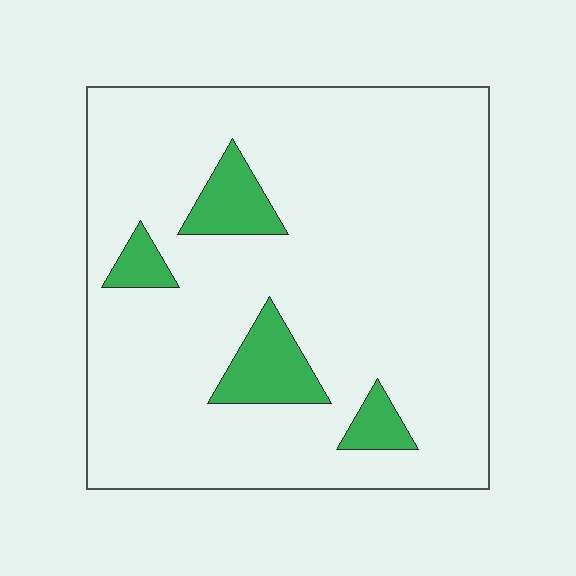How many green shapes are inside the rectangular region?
4.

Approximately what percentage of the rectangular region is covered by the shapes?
Approximately 10%.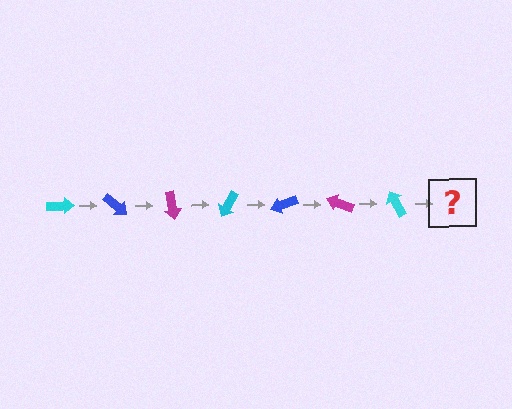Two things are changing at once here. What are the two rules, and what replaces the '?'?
The two rules are that it rotates 40 degrees each step and the color cycles through cyan, blue, and magenta. The '?' should be a blue arrow, rotated 280 degrees from the start.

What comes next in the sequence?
The next element should be a blue arrow, rotated 280 degrees from the start.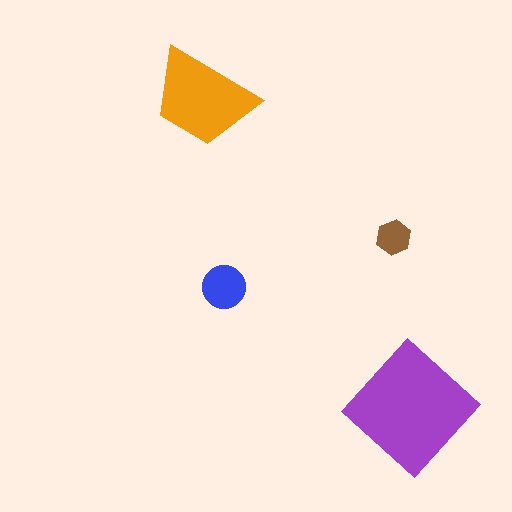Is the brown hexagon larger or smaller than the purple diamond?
Smaller.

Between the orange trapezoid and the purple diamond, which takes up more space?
The purple diamond.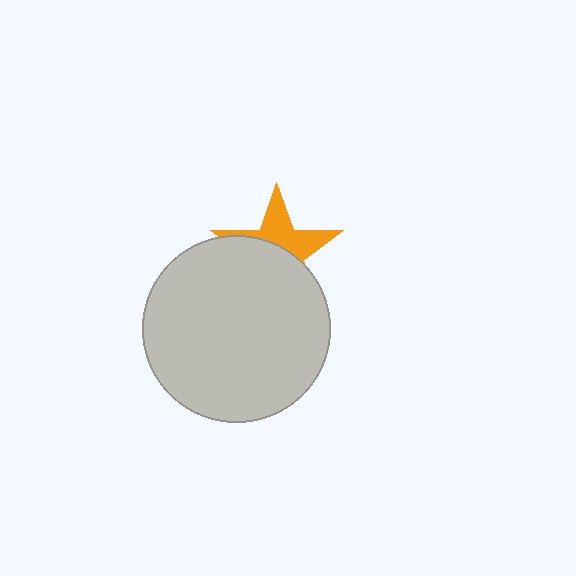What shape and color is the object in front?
The object in front is a light gray circle.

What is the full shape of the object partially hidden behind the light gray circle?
The partially hidden object is an orange star.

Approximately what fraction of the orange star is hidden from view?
Roughly 56% of the orange star is hidden behind the light gray circle.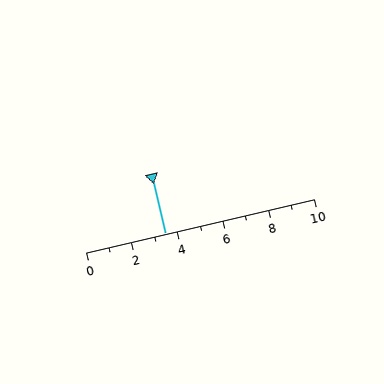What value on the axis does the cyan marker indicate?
The marker indicates approximately 3.5.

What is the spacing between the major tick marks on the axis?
The major ticks are spaced 2 apart.